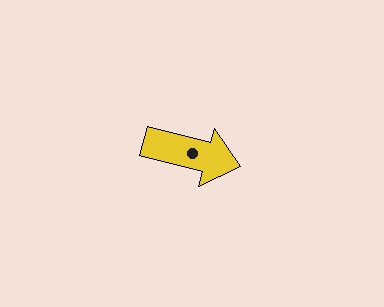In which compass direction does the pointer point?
East.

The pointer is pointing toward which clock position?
Roughly 3 o'clock.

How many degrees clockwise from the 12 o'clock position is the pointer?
Approximately 105 degrees.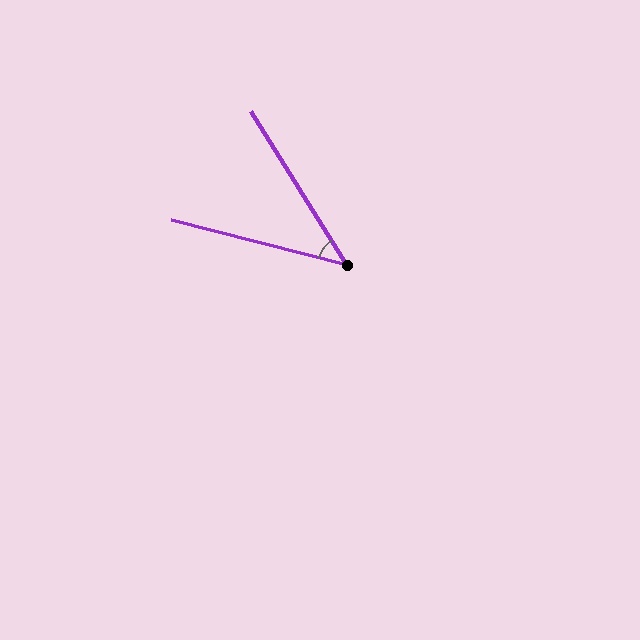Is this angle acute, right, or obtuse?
It is acute.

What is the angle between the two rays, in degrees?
Approximately 44 degrees.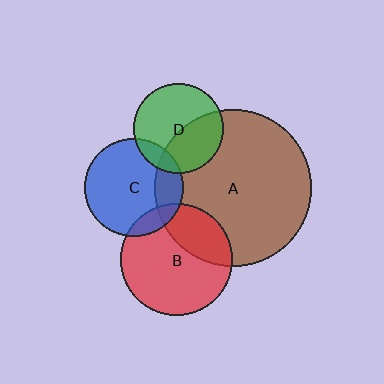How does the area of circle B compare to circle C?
Approximately 1.3 times.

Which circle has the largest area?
Circle A (brown).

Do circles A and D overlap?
Yes.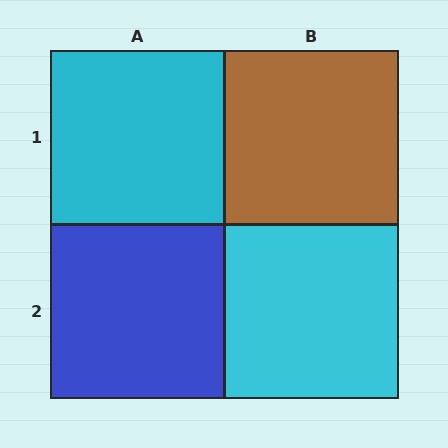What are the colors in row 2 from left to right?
Blue, cyan.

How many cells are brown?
1 cell is brown.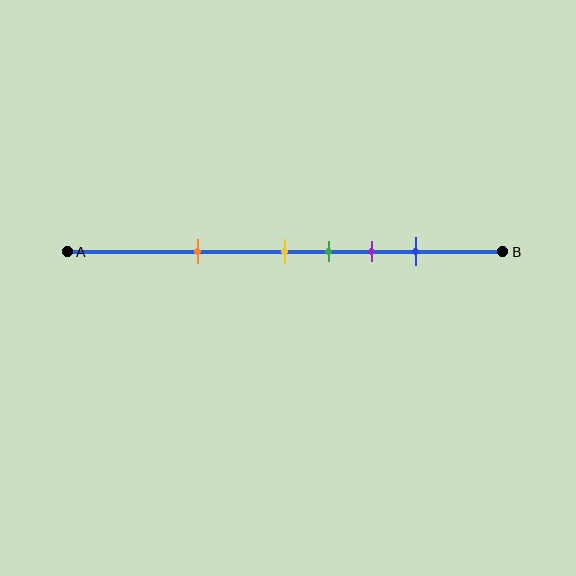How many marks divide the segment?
There are 5 marks dividing the segment.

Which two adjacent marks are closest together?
The yellow and green marks are the closest adjacent pair.